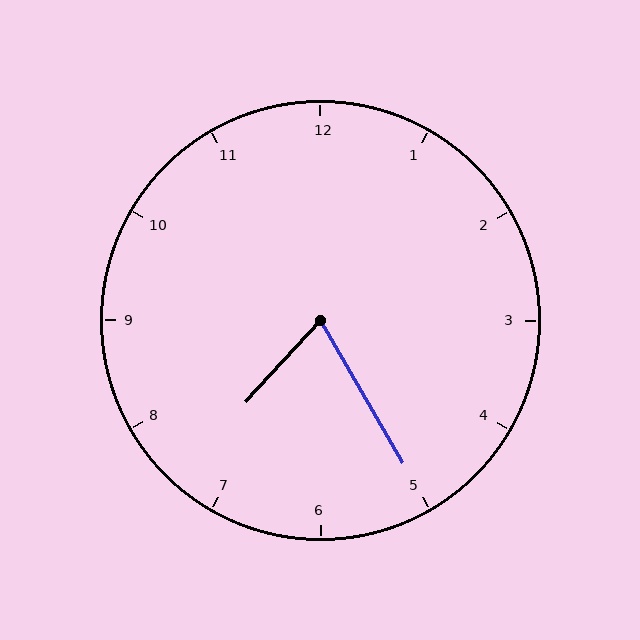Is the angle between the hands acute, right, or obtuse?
It is acute.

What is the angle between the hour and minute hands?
Approximately 72 degrees.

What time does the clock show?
7:25.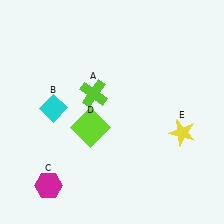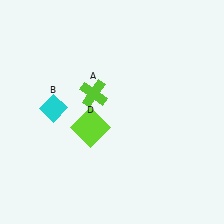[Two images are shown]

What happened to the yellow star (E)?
The yellow star (E) was removed in Image 2. It was in the bottom-right area of Image 1.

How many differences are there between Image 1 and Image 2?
There are 2 differences between the two images.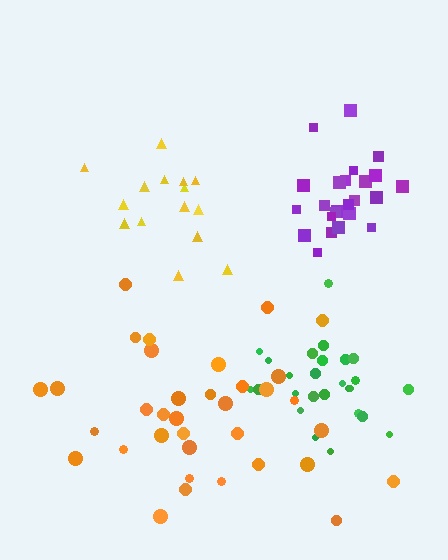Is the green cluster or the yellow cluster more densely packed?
Green.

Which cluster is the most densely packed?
Purple.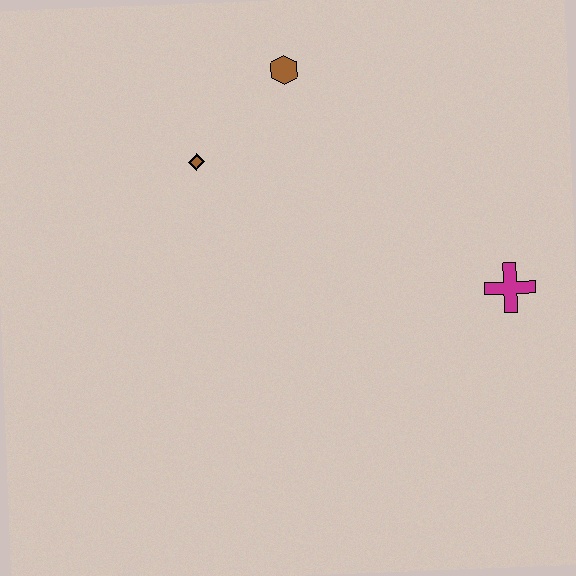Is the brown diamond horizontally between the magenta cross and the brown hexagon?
No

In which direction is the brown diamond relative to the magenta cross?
The brown diamond is to the left of the magenta cross.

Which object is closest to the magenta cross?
The brown hexagon is closest to the magenta cross.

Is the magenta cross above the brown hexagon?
No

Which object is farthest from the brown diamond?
The magenta cross is farthest from the brown diamond.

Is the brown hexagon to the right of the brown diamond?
Yes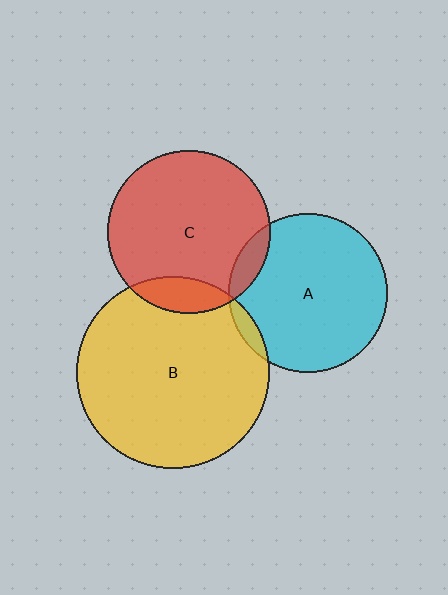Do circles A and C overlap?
Yes.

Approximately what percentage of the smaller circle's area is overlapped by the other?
Approximately 10%.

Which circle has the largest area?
Circle B (yellow).